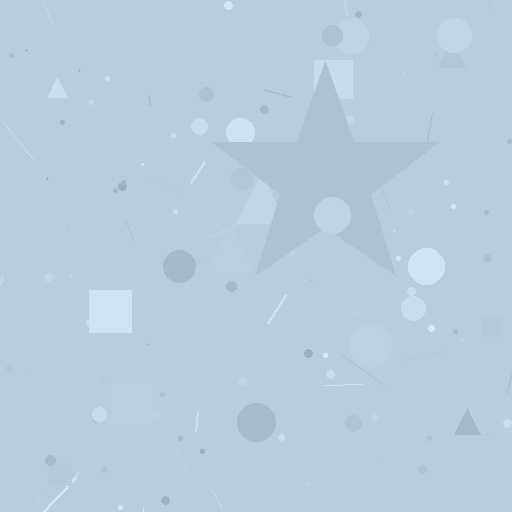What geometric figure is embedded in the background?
A star is embedded in the background.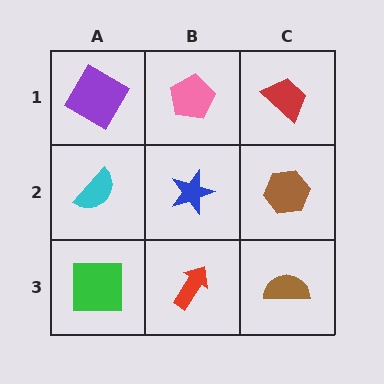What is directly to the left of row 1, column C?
A pink pentagon.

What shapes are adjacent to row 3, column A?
A cyan semicircle (row 2, column A), a red arrow (row 3, column B).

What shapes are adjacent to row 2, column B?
A pink pentagon (row 1, column B), a red arrow (row 3, column B), a cyan semicircle (row 2, column A), a brown hexagon (row 2, column C).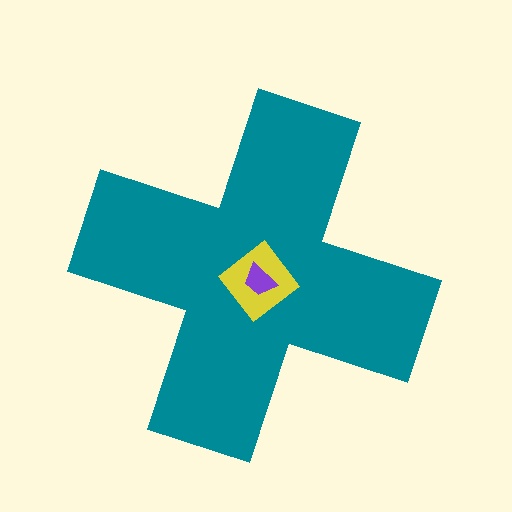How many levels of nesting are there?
3.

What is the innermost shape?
The purple trapezoid.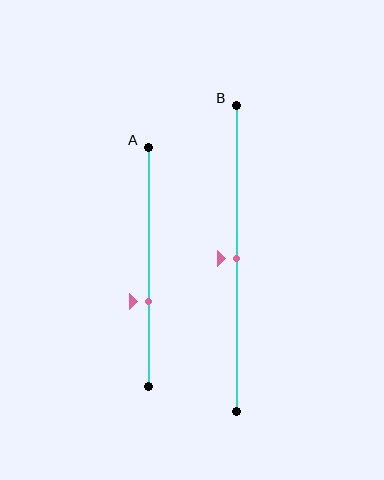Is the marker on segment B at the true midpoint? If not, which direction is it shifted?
Yes, the marker on segment B is at the true midpoint.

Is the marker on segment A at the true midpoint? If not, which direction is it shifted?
No, the marker on segment A is shifted downward by about 15% of the segment length.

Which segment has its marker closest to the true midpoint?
Segment B has its marker closest to the true midpoint.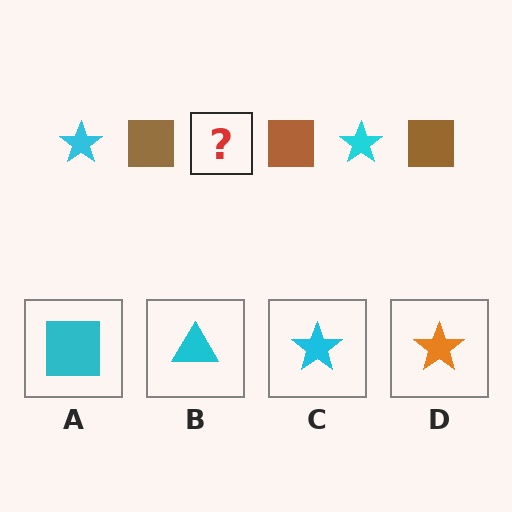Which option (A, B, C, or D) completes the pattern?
C.